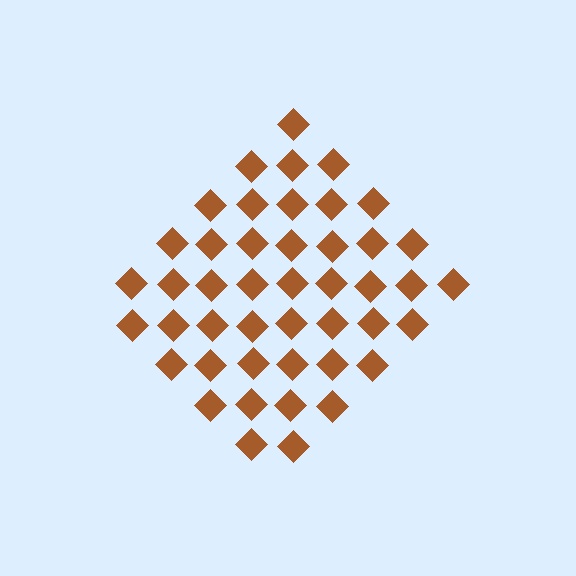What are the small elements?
The small elements are diamonds.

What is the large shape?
The large shape is a diamond.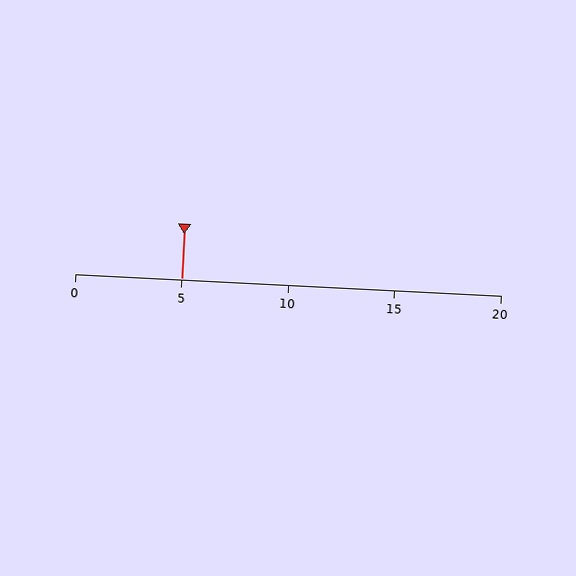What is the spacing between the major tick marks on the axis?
The major ticks are spaced 5 apart.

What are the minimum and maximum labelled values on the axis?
The axis runs from 0 to 20.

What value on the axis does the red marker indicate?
The marker indicates approximately 5.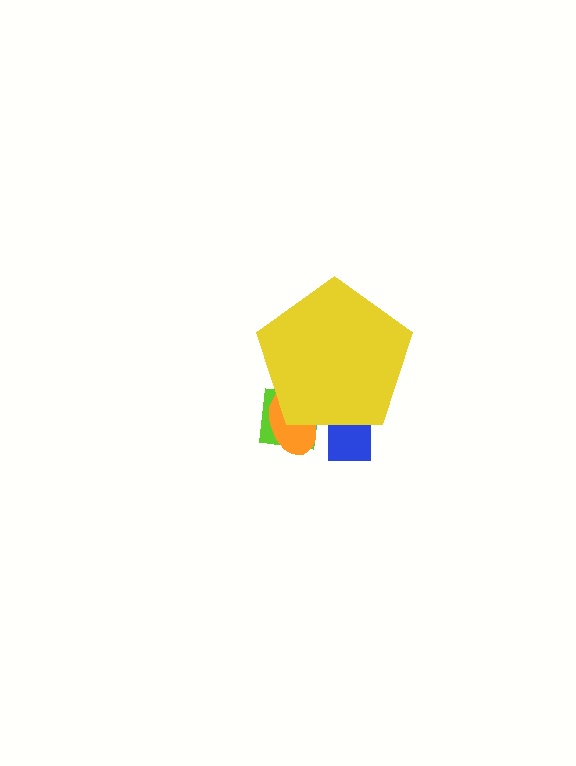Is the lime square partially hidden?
Yes, the lime square is partially hidden behind the yellow pentagon.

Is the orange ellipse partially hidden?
Yes, the orange ellipse is partially hidden behind the yellow pentagon.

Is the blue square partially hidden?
Yes, the blue square is partially hidden behind the yellow pentagon.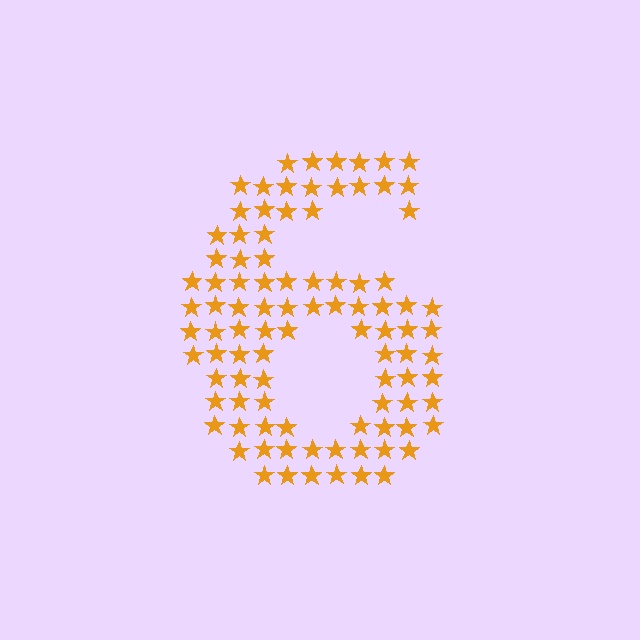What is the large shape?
The large shape is the digit 6.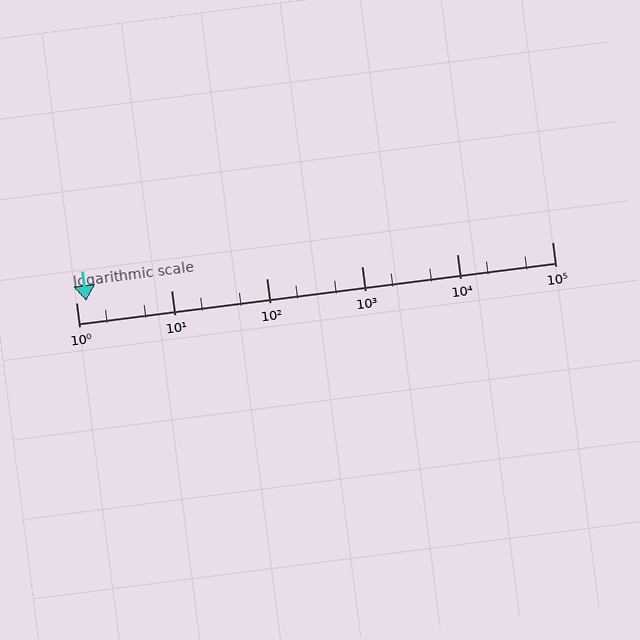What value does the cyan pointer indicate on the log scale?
The pointer indicates approximately 1.3.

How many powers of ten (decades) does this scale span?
The scale spans 5 decades, from 1 to 100000.